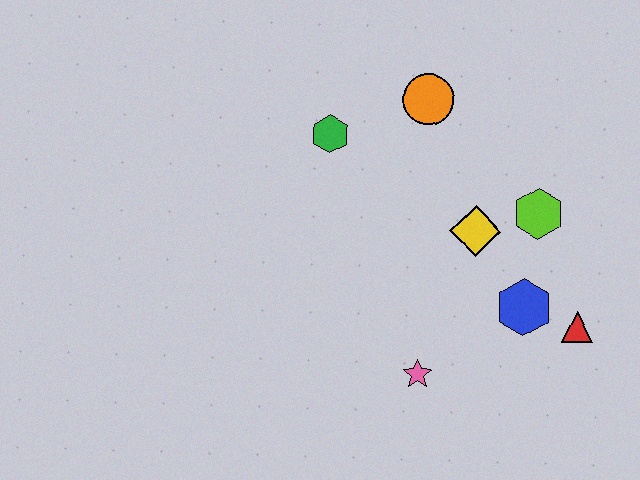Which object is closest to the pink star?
The blue hexagon is closest to the pink star.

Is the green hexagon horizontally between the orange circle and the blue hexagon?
No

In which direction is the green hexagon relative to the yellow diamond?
The green hexagon is to the left of the yellow diamond.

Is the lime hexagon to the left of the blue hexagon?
No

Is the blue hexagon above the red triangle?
Yes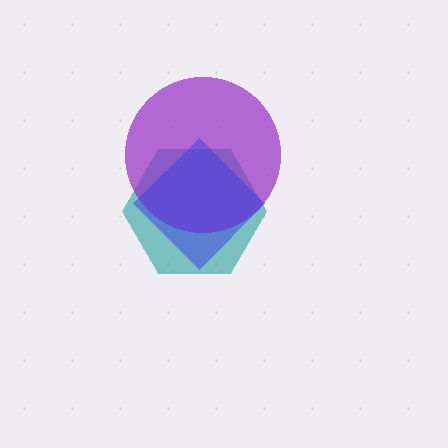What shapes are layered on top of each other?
The layered shapes are: a teal hexagon, a purple circle, a blue diamond.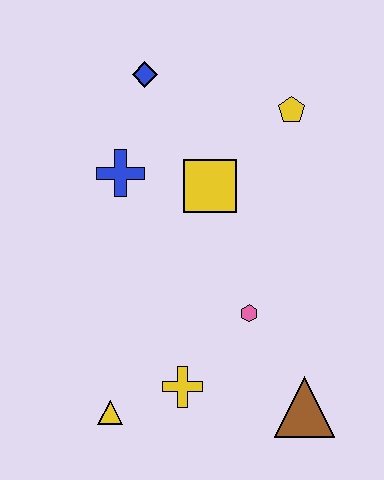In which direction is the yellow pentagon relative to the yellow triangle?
The yellow pentagon is above the yellow triangle.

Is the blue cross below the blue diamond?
Yes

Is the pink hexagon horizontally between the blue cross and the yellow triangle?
No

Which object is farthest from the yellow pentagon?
The yellow triangle is farthest from the yellow pentagon.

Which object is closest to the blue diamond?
The blue cross is closest to the blue diamond.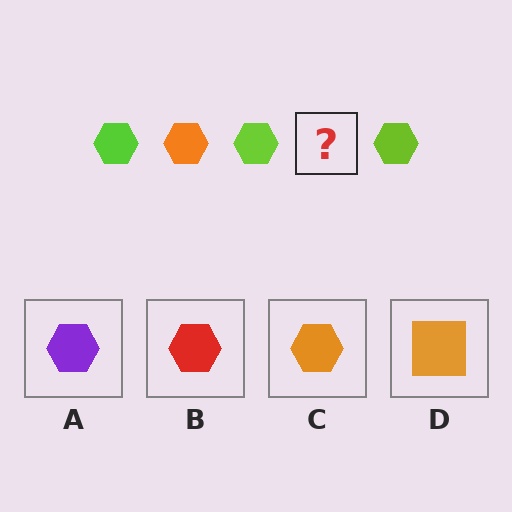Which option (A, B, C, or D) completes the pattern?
C.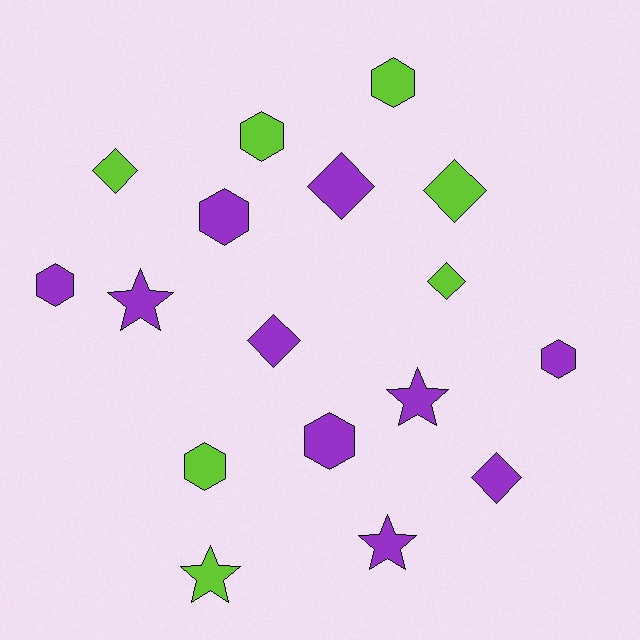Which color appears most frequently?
Purple, with 10 objects.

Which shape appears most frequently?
Hexagon, with 7 objects.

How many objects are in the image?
There are 17 objects.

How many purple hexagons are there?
There are 4 purple hexagons.